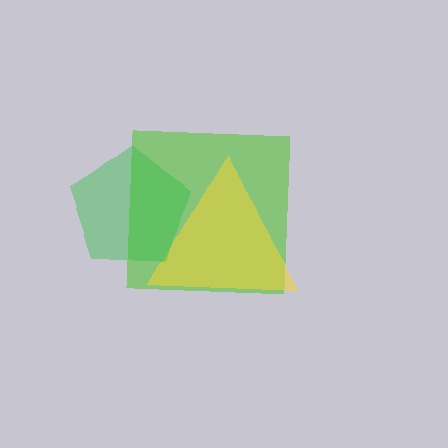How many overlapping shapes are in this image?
There are 3 overlapping shapes in the image.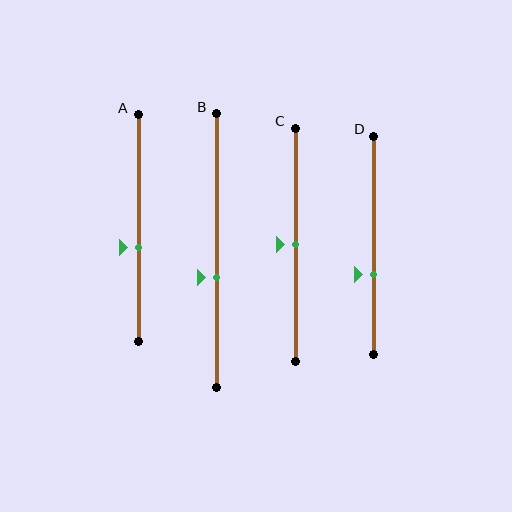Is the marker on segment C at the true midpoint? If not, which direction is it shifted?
Yes, the marker on segment C is at the true midpoint.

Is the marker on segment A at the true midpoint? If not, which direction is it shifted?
No, the marker on segment A is shifted downward by about 9% of the segment length.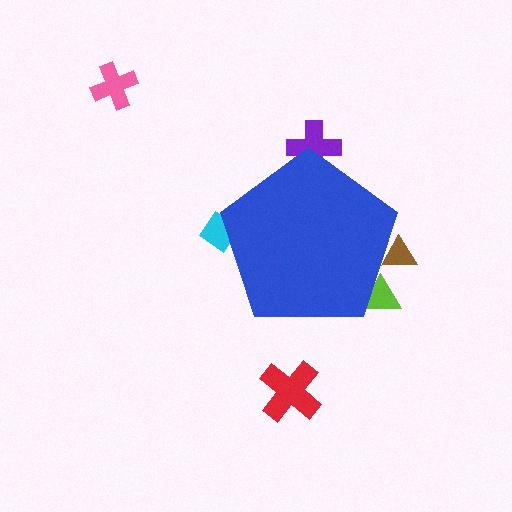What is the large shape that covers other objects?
A blue pentagon.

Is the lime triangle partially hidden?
Yes, the lime triangle is partially hidden behind the blue pentagon.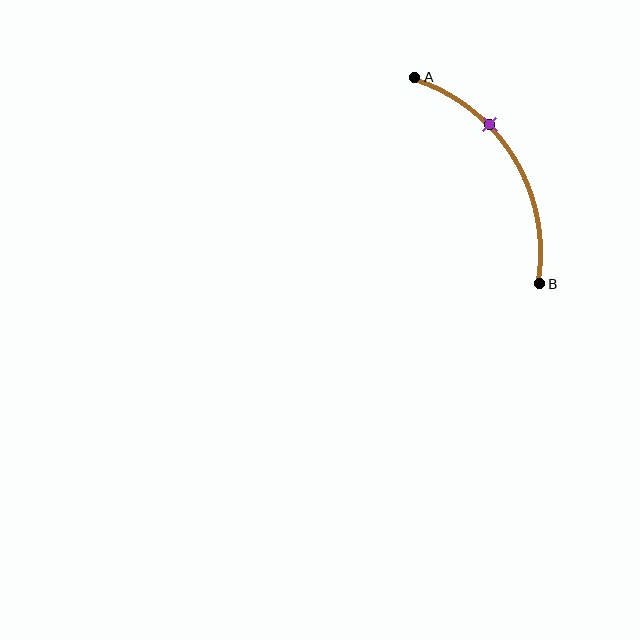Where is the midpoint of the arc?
The arc midpoint is the point on the curve farthest from the straight line joining A and B. It sits to the right of that line.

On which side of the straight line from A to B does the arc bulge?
The arc bulges to the right of the straight line connecting A and B.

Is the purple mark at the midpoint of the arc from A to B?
No. The purple mark lies on the arc but is closer to endpoint A. The arc midpoint would be at the point on the curve equidistant along the arc from both A and B.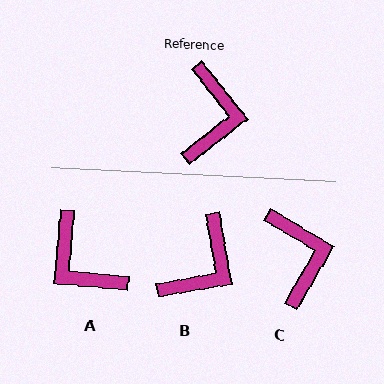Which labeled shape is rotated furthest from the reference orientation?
A, about 133 degrees away.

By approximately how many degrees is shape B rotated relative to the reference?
Approximately 28 degrees clockwise.